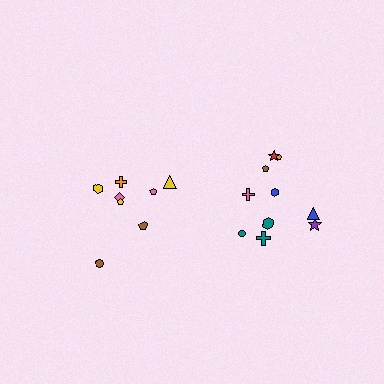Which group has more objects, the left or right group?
The right group.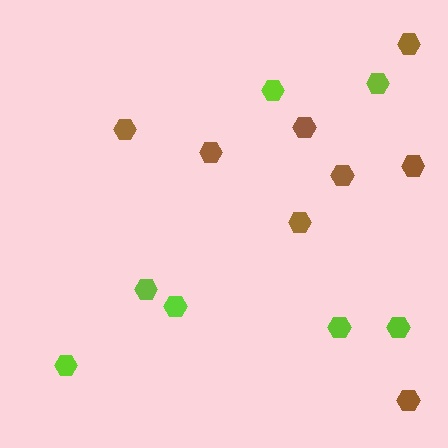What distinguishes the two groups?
There are 2 groups: one group of brown hexagons (8) and one group of lime hexagons (7).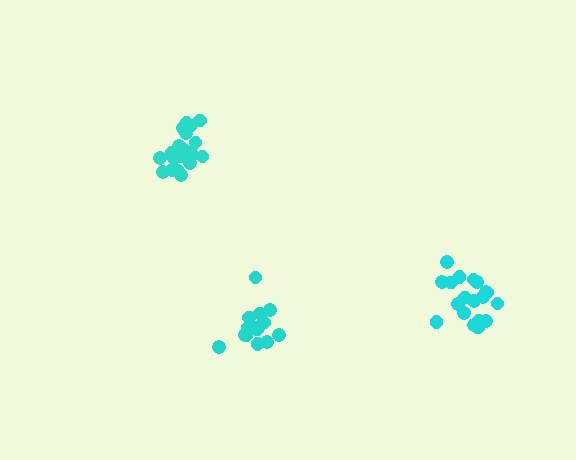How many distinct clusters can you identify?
There are 3 distinct clusters.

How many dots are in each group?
Group 1: 15 dots, Group 2: 20 dots, Group 3: 19 dots (54 total).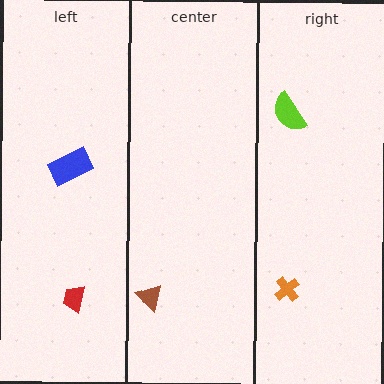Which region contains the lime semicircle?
The right region.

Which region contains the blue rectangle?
The left region.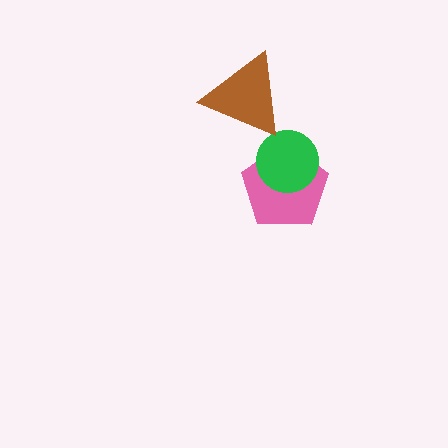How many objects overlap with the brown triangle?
0 objects overlap with the brown triangle.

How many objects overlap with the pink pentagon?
1 object overlaps with the pink pentagon.